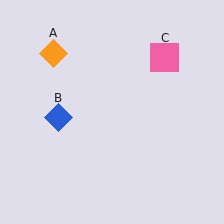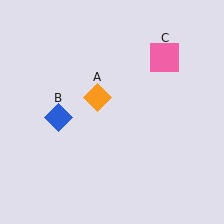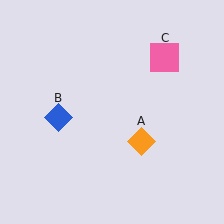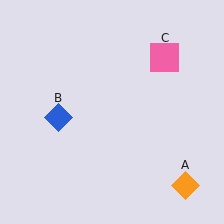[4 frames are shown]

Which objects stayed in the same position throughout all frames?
Blue diamond (object B) and pink square (object C) remained stationary.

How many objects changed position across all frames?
1 object changed position: orange diamond (object A).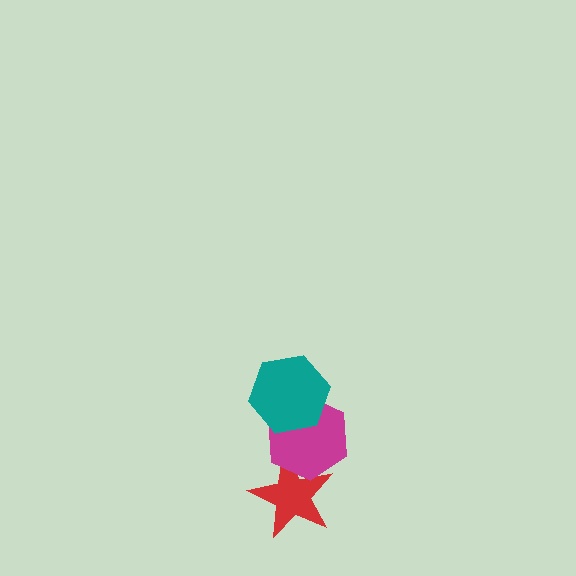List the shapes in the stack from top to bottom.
From top to bottom: the teal hexagon, the magenta hexagon, the red star.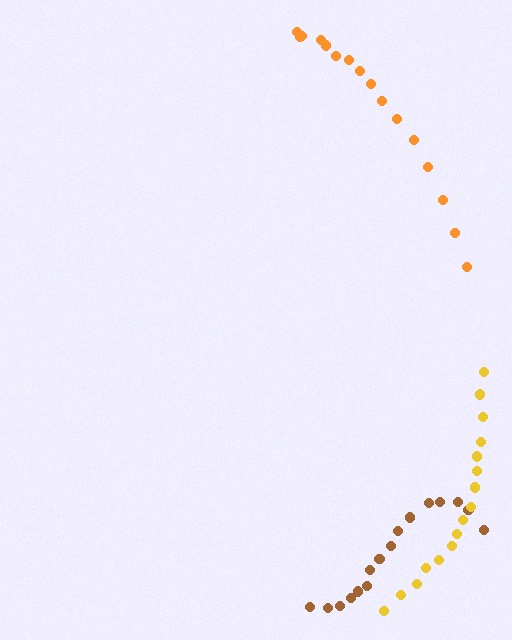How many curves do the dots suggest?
There are 3 distinct paths.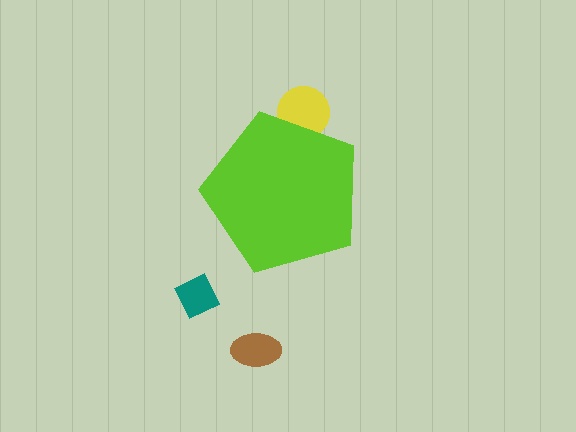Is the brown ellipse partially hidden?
No, the brown ellipse is fully visible.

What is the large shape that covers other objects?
A lime pentagon.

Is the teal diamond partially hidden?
No, the teal diamond is fully visible.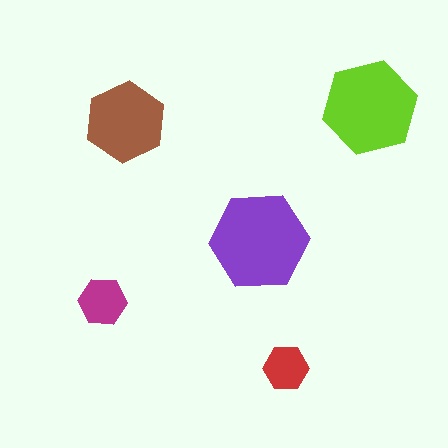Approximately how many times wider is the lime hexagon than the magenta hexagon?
About 2 times wider.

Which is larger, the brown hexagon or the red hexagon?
The brown one.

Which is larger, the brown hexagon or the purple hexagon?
The purple one.